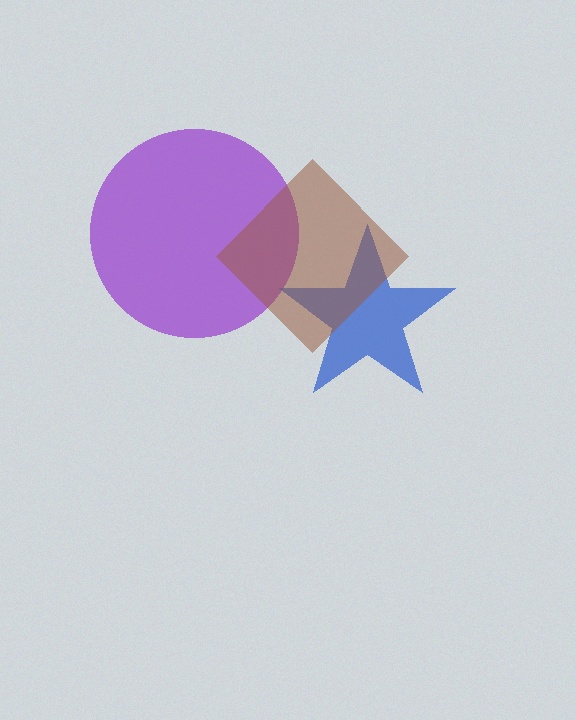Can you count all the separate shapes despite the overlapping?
Yes, there are 3 separate shapes.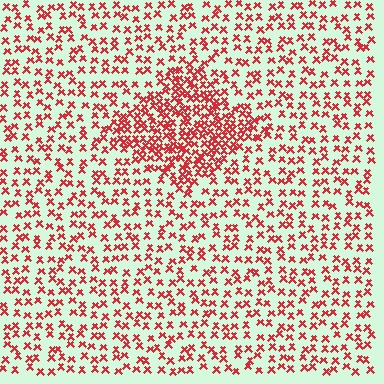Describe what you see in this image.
The image contains small red elements arranged at two different densities. A diamond-shaped region is visible where the elements are more densely packed than the surrounding area.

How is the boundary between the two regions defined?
The boundary is defined by a change in element density (approximately 2.2x ratio). All elements are the same color, size, and shape.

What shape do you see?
I see a diamond.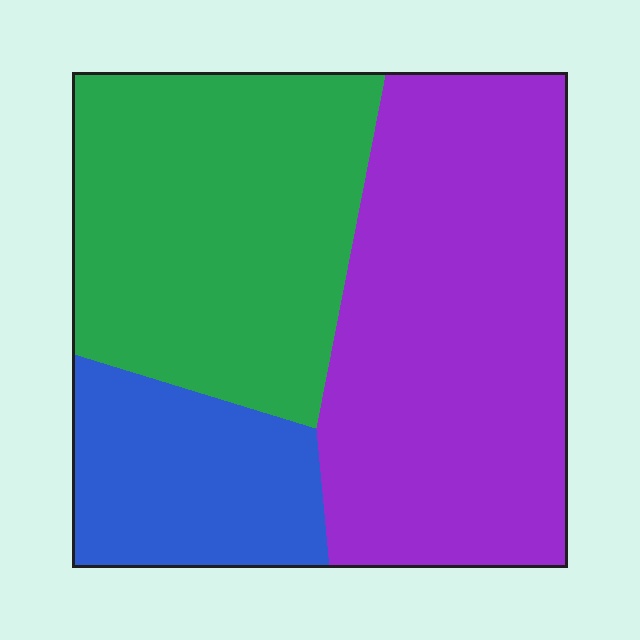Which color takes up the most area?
Purple, at roughly 45%.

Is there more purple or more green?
Purple.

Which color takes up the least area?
Blue, at roughly 20%.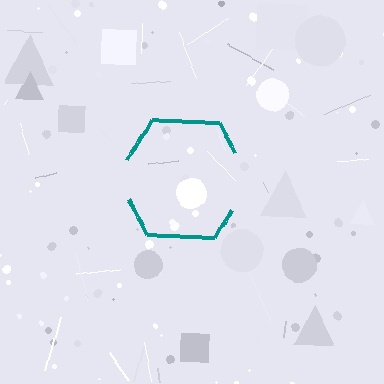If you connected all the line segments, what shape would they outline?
They would outline a hexagon.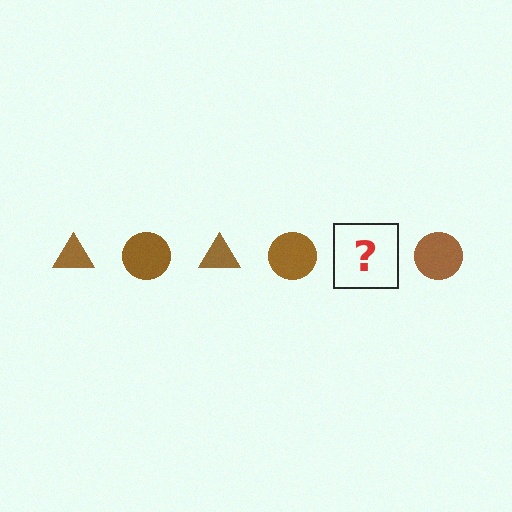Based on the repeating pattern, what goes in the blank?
The blank should be a brown triangle.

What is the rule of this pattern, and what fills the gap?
The rule is that the pattern cycles through triangle, circle shapes in brown. The gap should be filled with a brown triangle.